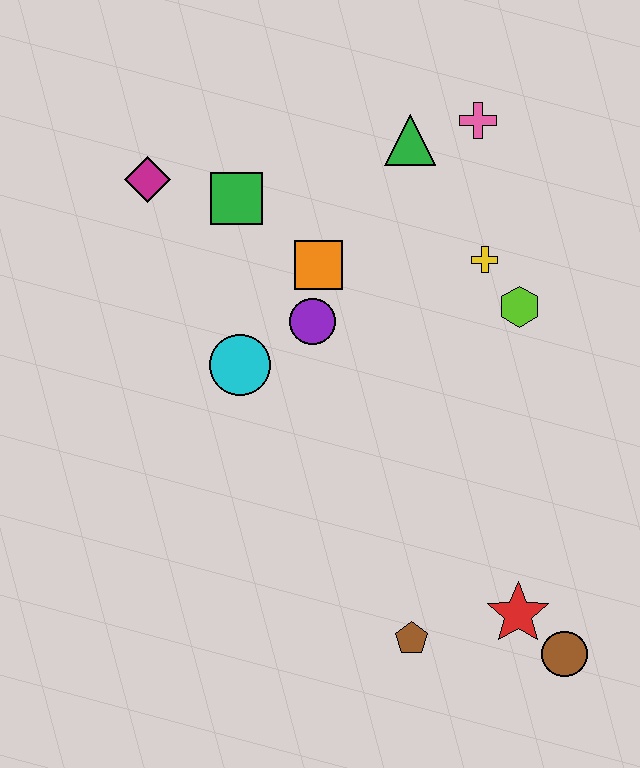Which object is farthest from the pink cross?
The brown circle is farthest from the pink cross.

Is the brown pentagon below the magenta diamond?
Yes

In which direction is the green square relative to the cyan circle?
The green square is above the cyan circle.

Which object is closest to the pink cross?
The green triangle is closest to the pink cross.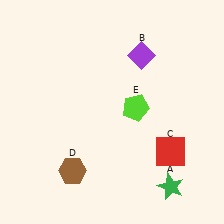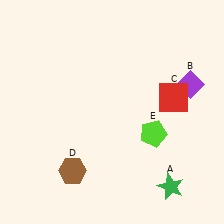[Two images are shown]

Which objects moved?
The objects that moved are: the purple diamond (B), the red square (C), the lime pentagon (E).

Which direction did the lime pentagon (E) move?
The lime pentagon (E) moved down.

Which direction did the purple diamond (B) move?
The purple diamond (B) moved right.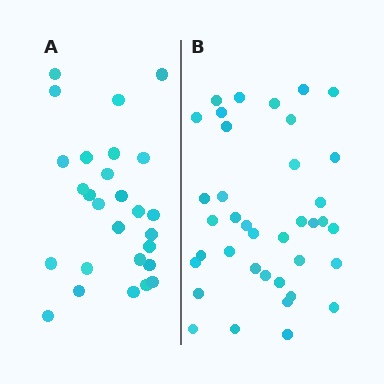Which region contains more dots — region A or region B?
Region B (the right region) has more dots.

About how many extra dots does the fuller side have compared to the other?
Region B has roughly 12 or so more dots than region A.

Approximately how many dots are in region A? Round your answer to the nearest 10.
About 30 dots. (The exact count is 27, which rounds to 30.)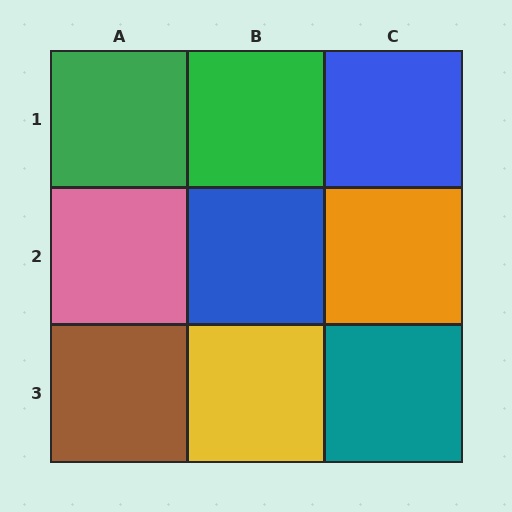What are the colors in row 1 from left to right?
Green, green, blue.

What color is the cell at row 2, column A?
Pink.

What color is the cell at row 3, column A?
Brown.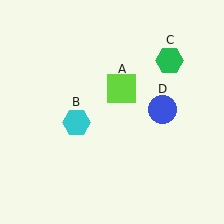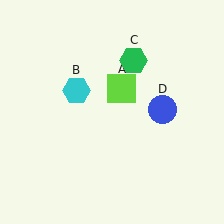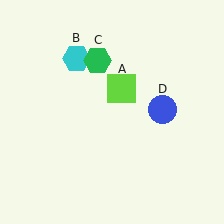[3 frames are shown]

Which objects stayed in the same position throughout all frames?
Lime square (object A) and blue circle (object D) remained stationary.